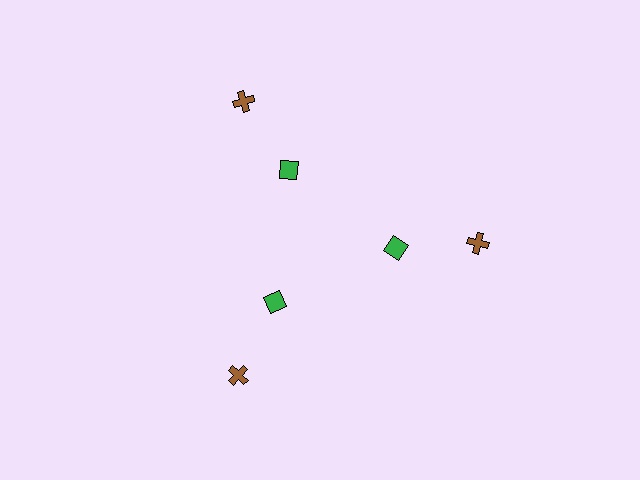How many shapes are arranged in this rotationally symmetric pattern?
There are 6 shapes, arranged in 3 groups of 2.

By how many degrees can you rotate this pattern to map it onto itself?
The pattern maps onto itself every 120 degrees of rotation.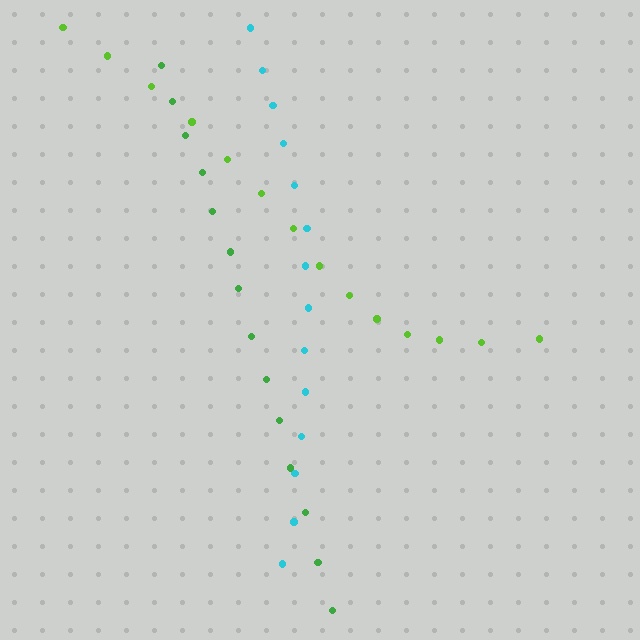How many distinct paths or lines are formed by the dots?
There are 3 distinct paths.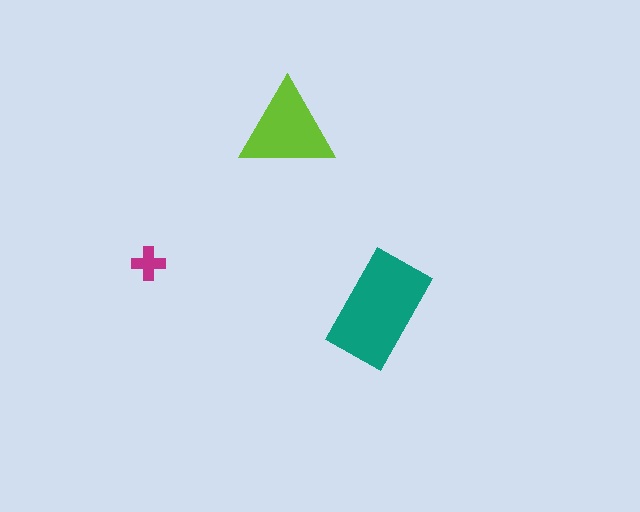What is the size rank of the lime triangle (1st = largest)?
2nd.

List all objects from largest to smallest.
The teal rectangle, the lime triangle, the magenta cross.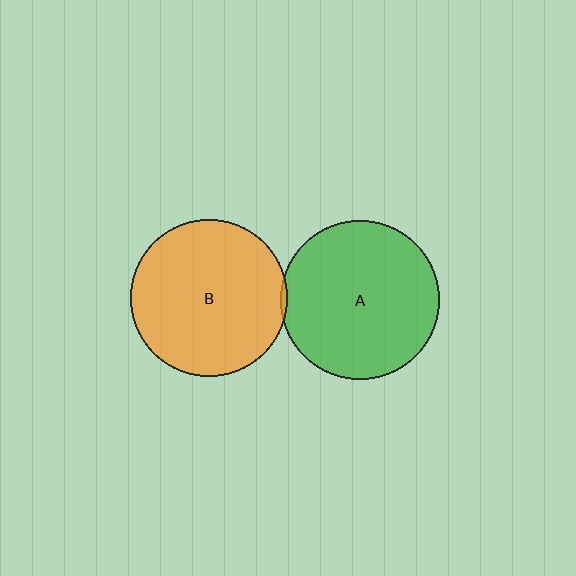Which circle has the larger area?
Circle A (green).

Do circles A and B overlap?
Yes.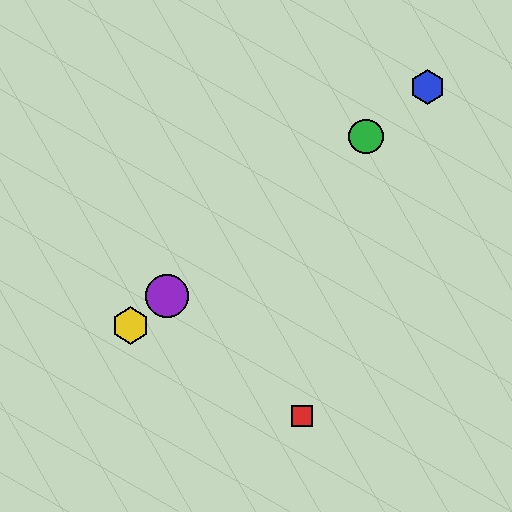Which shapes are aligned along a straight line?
The blue hexagon, the green circle, the yellow hexagon, the purple circle are aligned along a straight line.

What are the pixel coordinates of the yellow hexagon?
The yellow hexagon is at (130, 326).